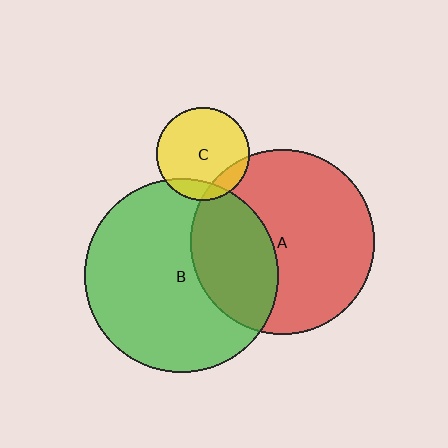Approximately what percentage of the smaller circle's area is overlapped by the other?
Approximately 15%.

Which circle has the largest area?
Circle B (green).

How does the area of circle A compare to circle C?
Approximately 3.9 times.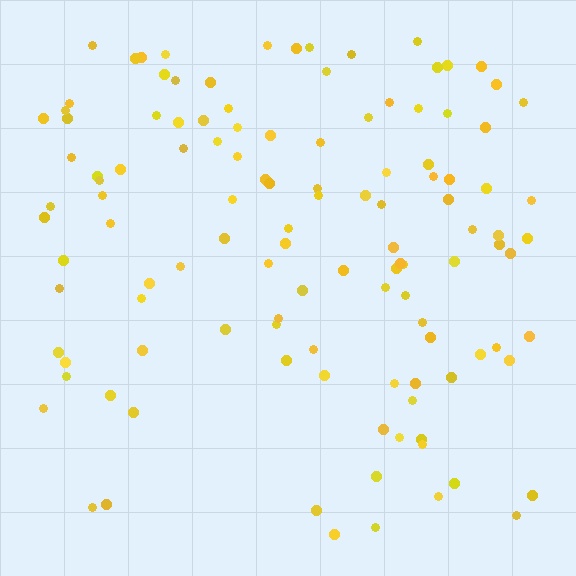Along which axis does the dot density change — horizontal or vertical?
Vertical.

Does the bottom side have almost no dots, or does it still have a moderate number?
Still a moderate number, just noticeably fewer than the top.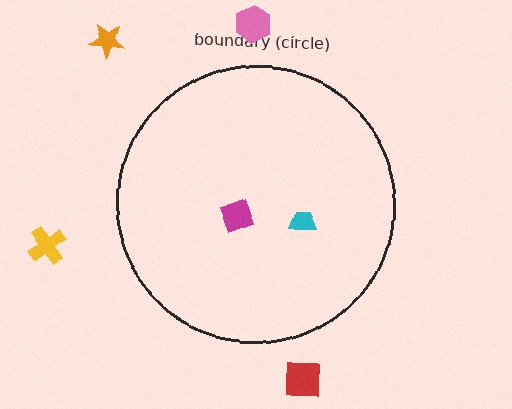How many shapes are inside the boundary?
2 inside, 4 outside.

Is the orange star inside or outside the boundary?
Outside.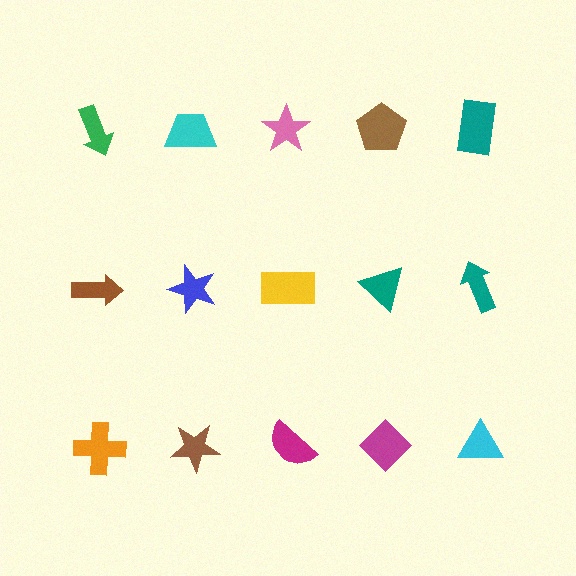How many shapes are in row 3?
5 shapes.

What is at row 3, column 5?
A cyan triangle.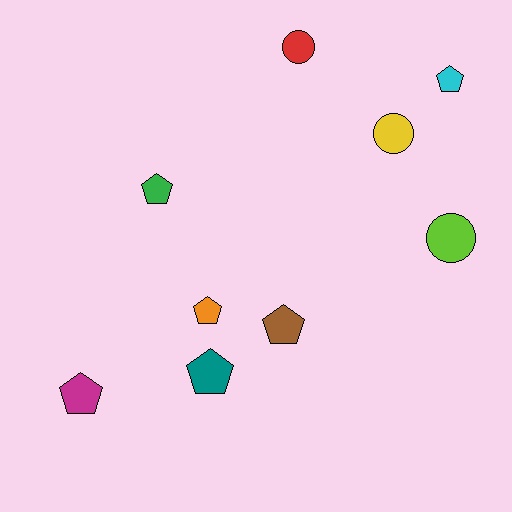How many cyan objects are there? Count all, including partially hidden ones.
There is 1 cyan object.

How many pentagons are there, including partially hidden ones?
There are 6 pentagons.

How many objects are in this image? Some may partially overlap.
There are 9 objects.